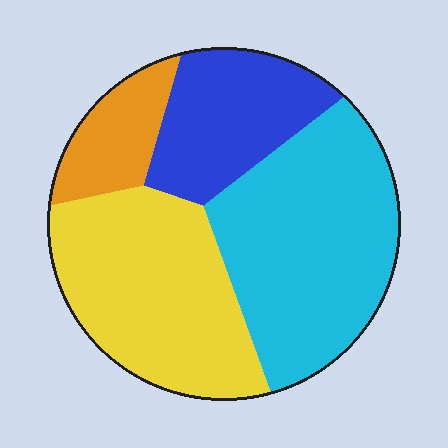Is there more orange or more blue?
Blue.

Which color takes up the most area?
Cyan, at roughly 35%.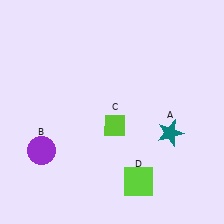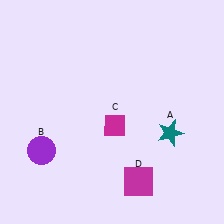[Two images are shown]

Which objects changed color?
C changed from lime to magenta. D changed from lime to magenta.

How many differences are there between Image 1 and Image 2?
There are 2 differences between the two images.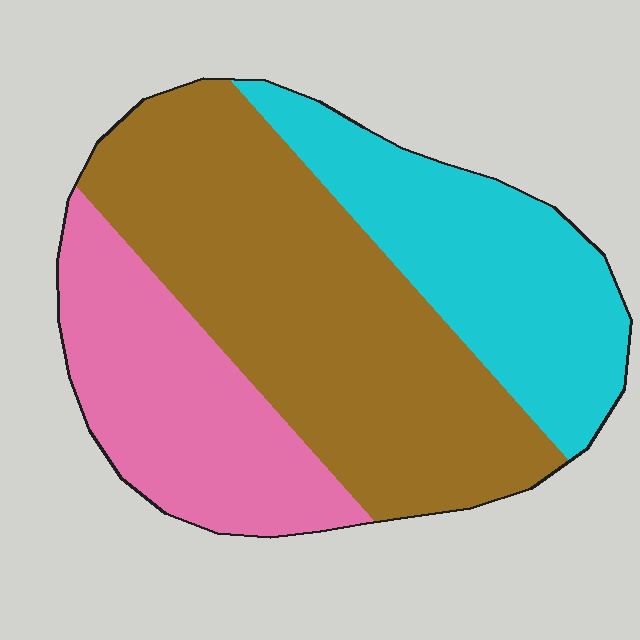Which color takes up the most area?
Brown, at roughly 50%.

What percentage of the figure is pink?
Pink takes up about one quarter (1/4) of the figure.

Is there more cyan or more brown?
Brown.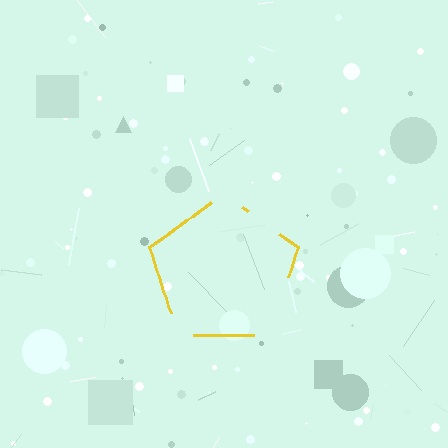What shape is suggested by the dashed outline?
The dashed outline suggests a pentagon.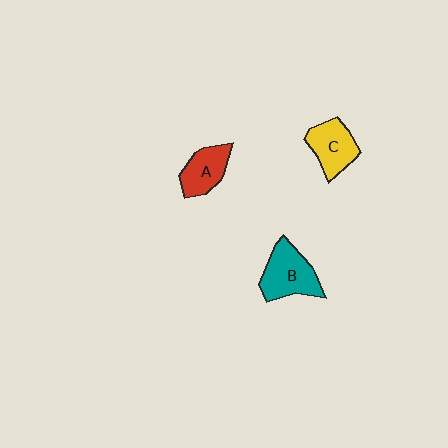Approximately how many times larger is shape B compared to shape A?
Approximately 1.4 times.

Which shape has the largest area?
Shape B (teal).